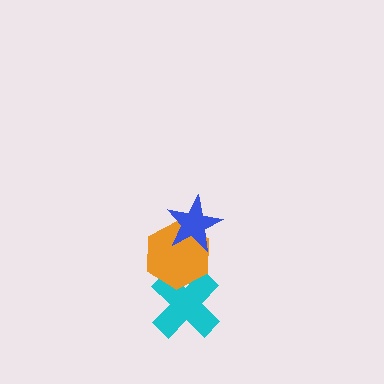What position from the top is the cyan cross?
The cyan cross is 3rd from the top.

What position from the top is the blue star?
The blue star is 1st from the top.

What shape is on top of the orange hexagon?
The blue star is on top of the orange hexagon.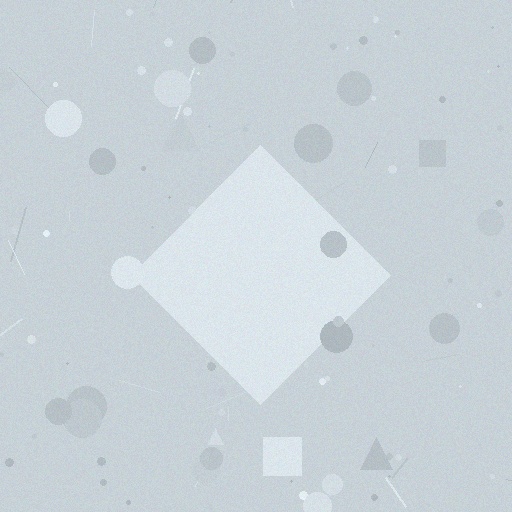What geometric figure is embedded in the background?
A diamond is embedded in the background.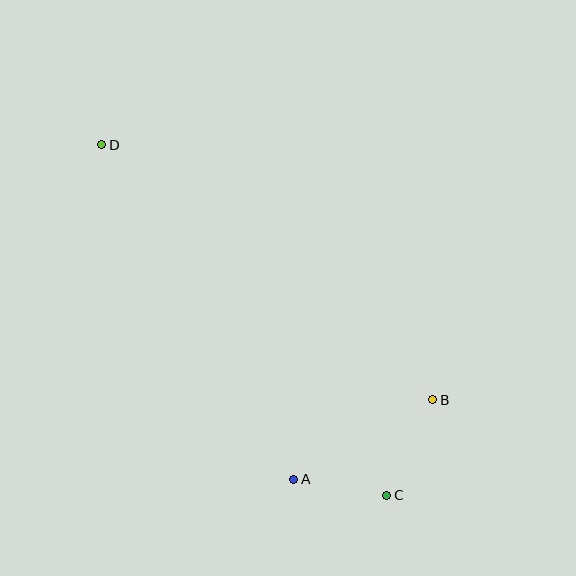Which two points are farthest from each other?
Points C and D are farthest from each other.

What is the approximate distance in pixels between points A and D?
The distance between A and D is approximately 385 pixels.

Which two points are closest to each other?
Points A and C are closest to each other.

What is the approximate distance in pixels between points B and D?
The distance between B and D is approximately 418 pixels.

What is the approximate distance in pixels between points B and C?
The distance between B and C is approximately 106 pixels.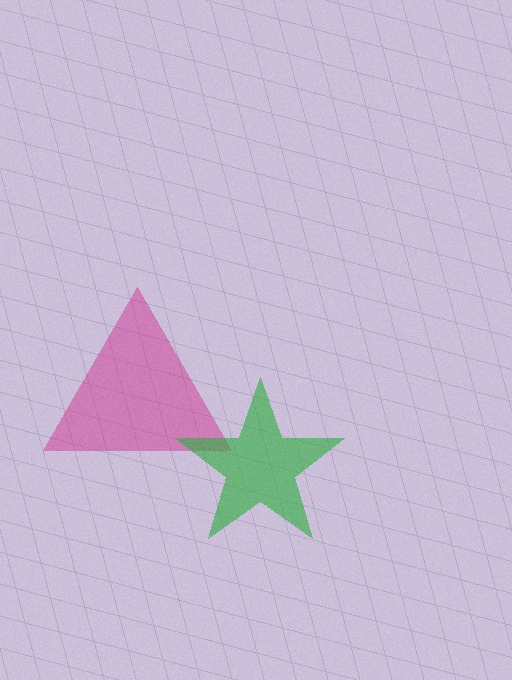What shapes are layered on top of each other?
The layered shapes are: a magenta triangle, a green star.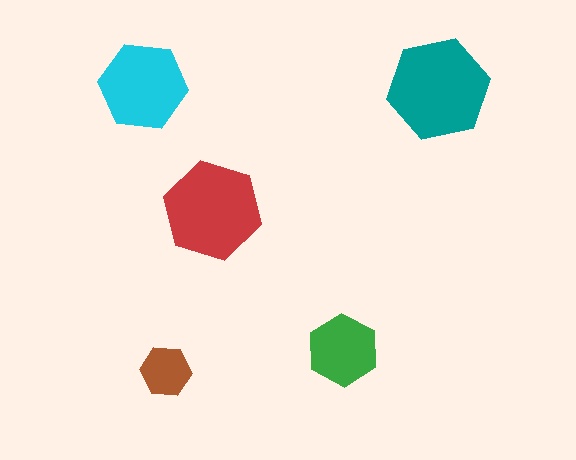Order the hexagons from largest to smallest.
the teal one, the red one, the cyan one, the green one, the brown one.